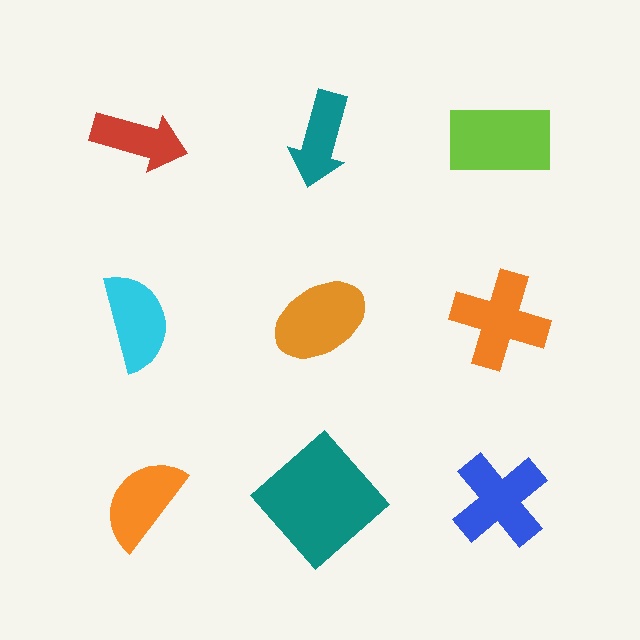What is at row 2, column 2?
An orange ellipse.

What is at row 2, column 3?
An orange cross.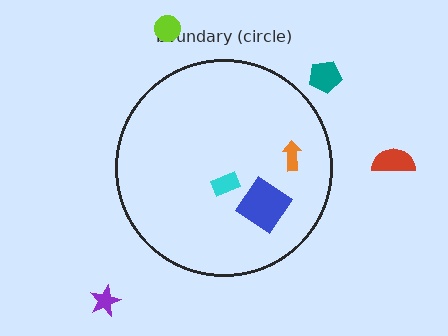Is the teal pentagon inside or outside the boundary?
Outside.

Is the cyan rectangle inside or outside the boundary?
Inside.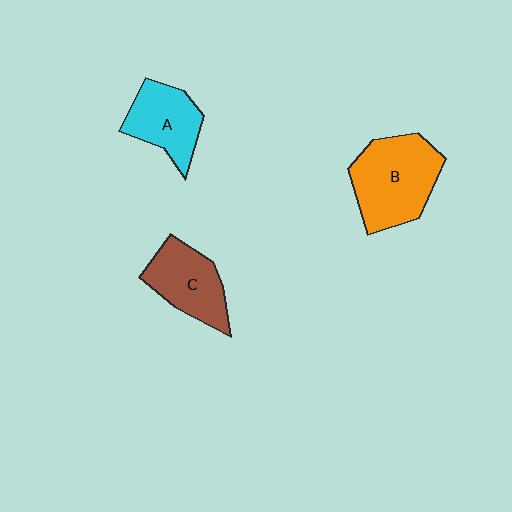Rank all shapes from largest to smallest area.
From largest to smallest: B (orange), C (brown), A (cyan).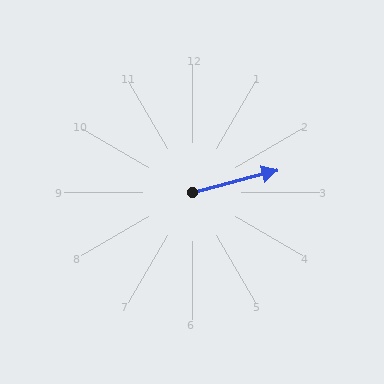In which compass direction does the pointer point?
East.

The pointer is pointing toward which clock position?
Roughly 3 o'clock.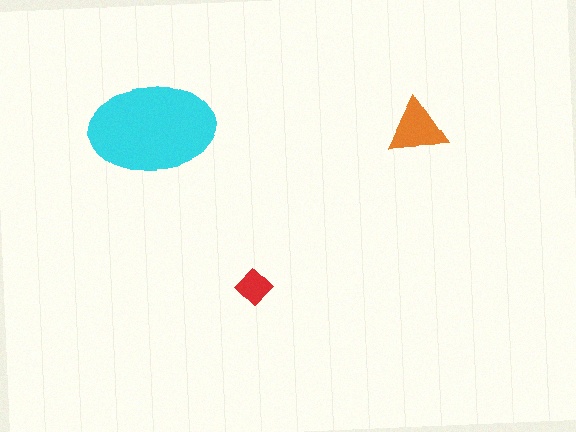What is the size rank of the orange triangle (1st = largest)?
2nd.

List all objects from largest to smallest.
The cyan ellipse, the orange triangle, the red diamond.